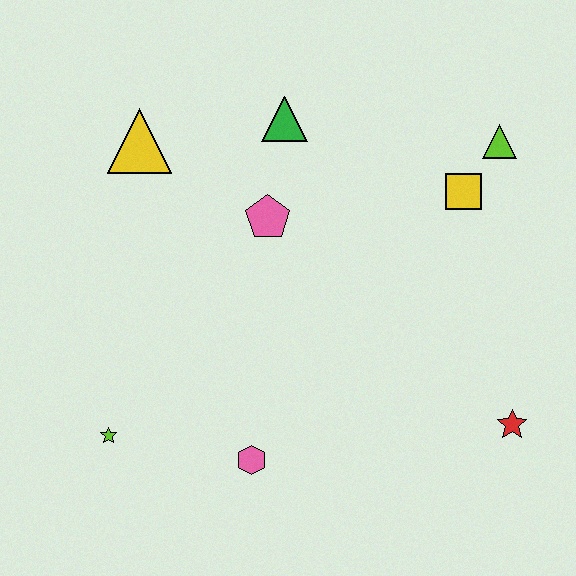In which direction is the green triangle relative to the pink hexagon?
The green triangle is above the pink hexagon.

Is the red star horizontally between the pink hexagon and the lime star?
No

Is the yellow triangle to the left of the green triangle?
Yes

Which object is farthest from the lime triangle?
The lime star is farthest from the lime triangle.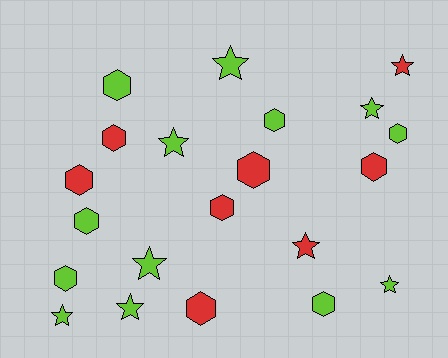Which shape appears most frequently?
Hexagon, with 12 objects.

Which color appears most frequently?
Lime, with 13 objects.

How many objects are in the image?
There are 21 objects.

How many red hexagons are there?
There are 6 red hexagons.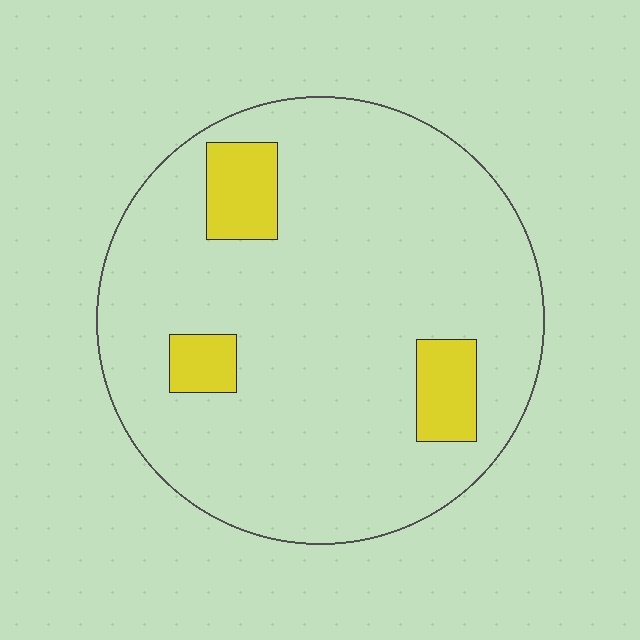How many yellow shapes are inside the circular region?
3.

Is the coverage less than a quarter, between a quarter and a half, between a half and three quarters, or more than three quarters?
Less than a quarter.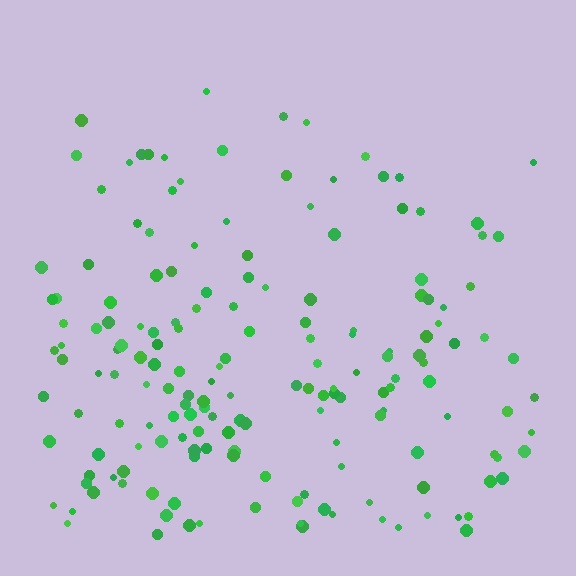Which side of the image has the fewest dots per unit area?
The top.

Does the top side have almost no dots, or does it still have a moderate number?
Still a moderate number, just noticeably fewer than the bottom.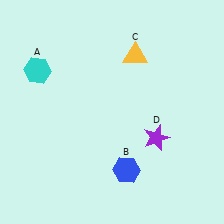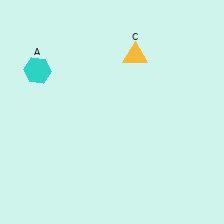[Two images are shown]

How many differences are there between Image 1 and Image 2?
There are 2 differences between the two images.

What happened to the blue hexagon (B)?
The blue hexagon (B) was removed in Image 2. It was in the bottom-right area of Image 1.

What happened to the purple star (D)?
The purple star (D) was removed in Image 2. It was in the bottom-right area of Image 1.